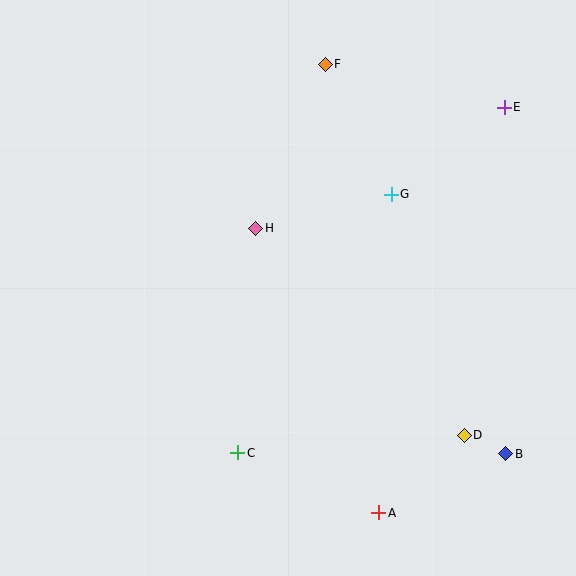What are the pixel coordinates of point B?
Point B is at (506, 454).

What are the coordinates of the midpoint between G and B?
The midpoint between G and B is at (449, 324).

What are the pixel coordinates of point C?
Point C is at (238, 453).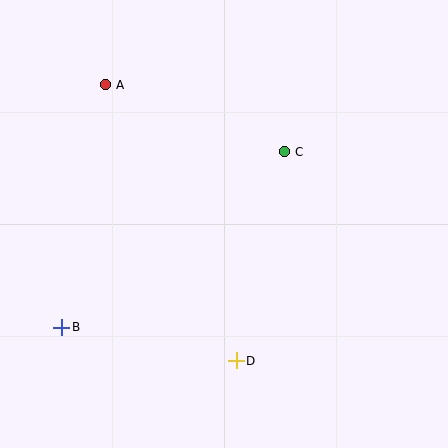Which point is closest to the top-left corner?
Point A is closest to the top-left corner.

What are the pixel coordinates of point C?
Point C is at (285, 152).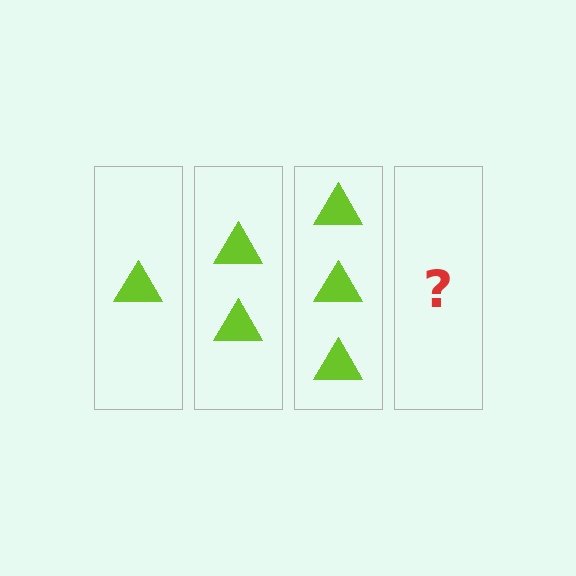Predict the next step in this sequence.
The next step is 4 triangles.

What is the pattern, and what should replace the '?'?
The pattern is that each step adds one more triangle. The '?' should be 4 triangles.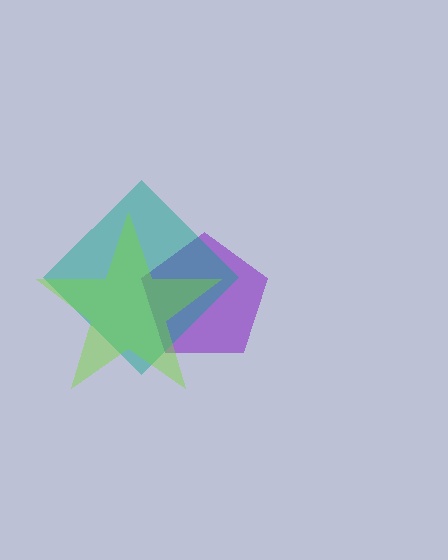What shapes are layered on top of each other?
The layered shapes are: a purple pentagon, a teal diamond, a lime star.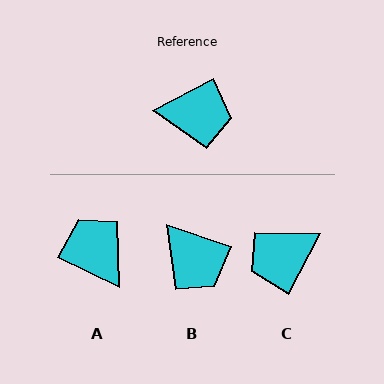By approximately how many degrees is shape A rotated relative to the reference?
Approximately 126 degrees counter-clockwise.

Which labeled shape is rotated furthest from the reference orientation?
C, about 146 degrees away.